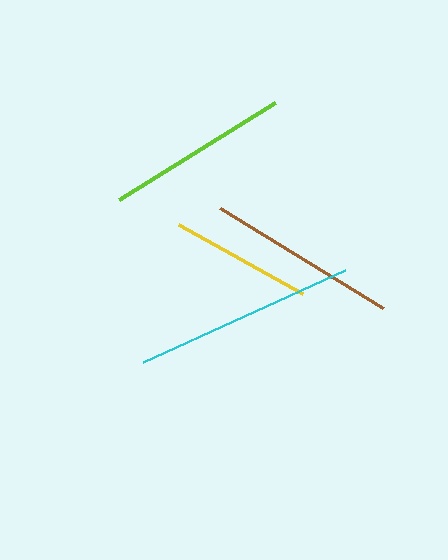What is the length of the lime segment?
The lime segment is approximately 183 pixels long.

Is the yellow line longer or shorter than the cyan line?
The cyan line is longer than the yellow line.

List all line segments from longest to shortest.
From longest to shortest: cyan, brown, lime, yellow.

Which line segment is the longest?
The cyan line is the longest at approximately 222 pixels.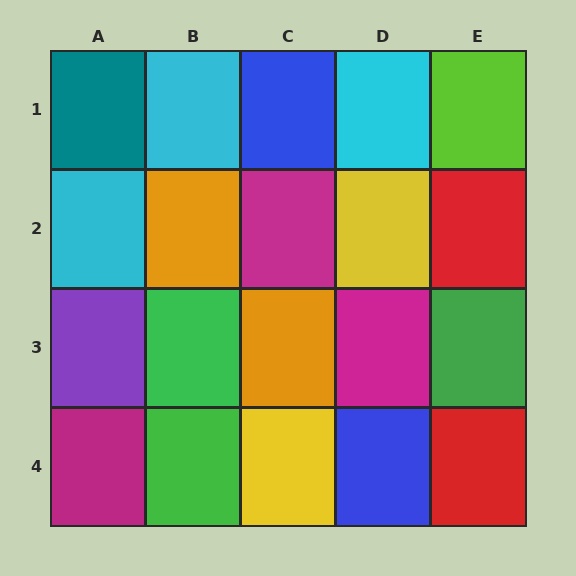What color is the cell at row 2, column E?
Red.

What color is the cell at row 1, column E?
Lime.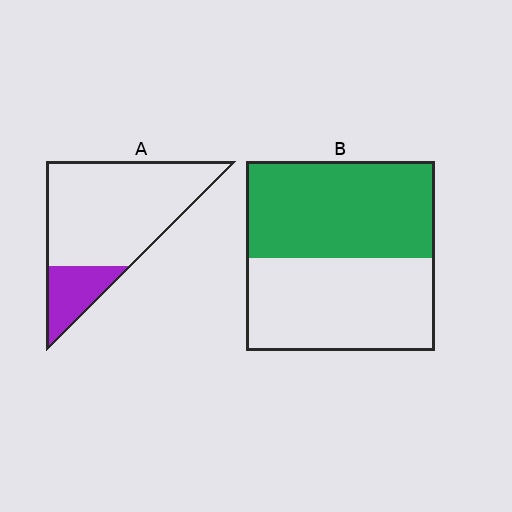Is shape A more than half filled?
No.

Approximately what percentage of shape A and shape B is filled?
A is approximately 20% and B is approximately 50%.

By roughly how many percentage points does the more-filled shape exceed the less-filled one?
By roughly 30 percentage points (B over A).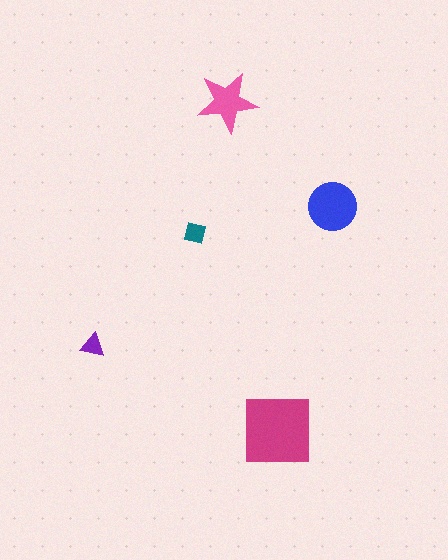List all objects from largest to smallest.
The magenta square, the blue circle, the pink star, the teal square, the purple triangle.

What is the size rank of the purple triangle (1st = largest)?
5th.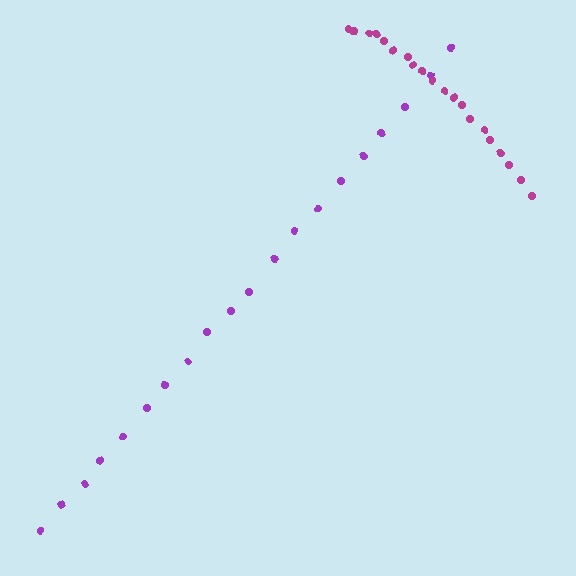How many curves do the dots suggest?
There are 2 distinct paths.